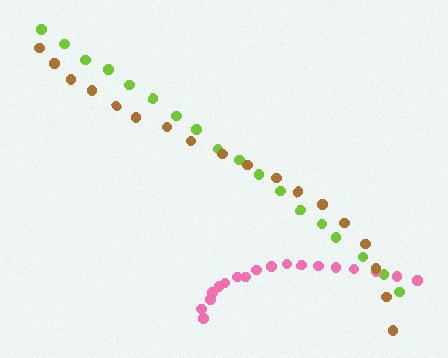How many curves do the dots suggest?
There are 3 distinct paths.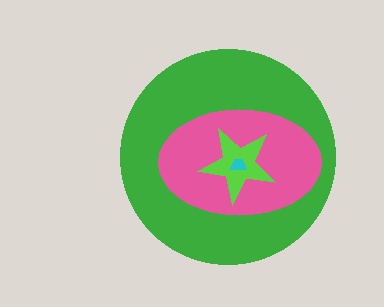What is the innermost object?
The cyan trapezoid.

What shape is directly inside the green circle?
The pink ellipse.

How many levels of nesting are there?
4.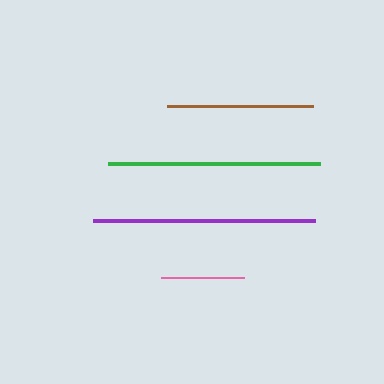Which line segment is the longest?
The purple line is the longest at approximately 222 pixels.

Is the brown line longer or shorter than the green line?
The green line is longer than the brown line.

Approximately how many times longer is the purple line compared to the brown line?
The purple line is approximately 1.5 times the length of the brown line.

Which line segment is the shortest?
The pink line is the shortest at approximately 83 pixels.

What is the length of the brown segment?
The brown segment is approximately 146 pixels long.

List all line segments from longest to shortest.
From longest to shortest: purple, green, brown, pink.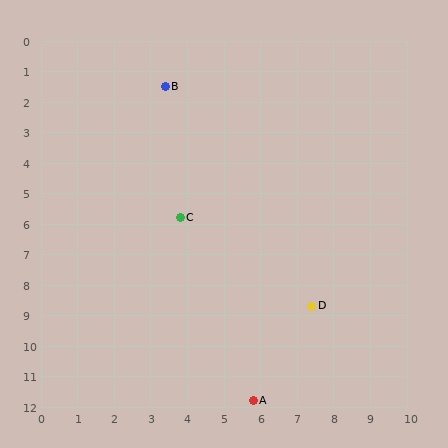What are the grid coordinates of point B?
Point B is at approximately (3.4, 1.5).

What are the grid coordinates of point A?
Point A is at approximately (5.8, 11.8).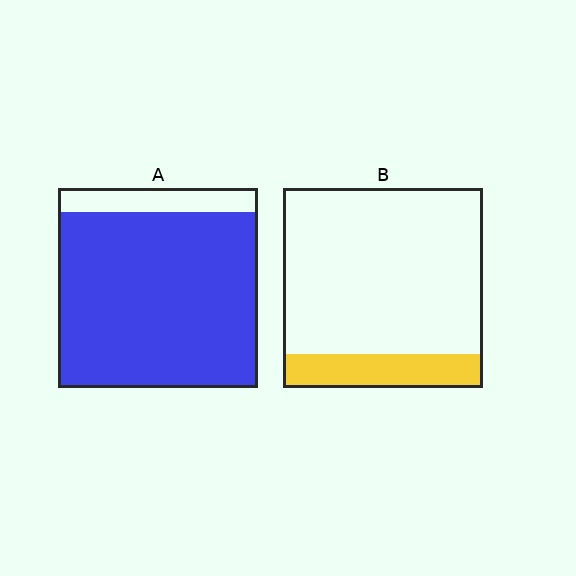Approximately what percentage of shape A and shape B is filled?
A is approximately 90% and B is approximately 15%.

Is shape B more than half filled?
No.